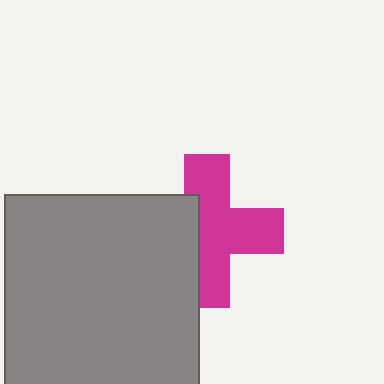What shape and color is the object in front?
The object in front is a gray rectangle.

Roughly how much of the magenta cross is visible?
About half of it is visible (roughly 64%).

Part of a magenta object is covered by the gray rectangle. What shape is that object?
It is a cross.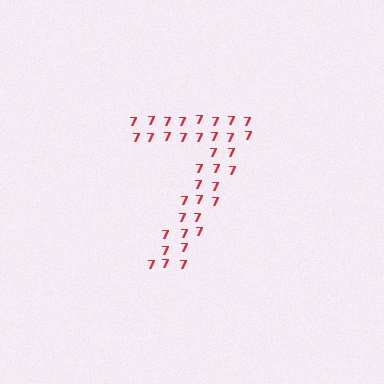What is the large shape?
The large shape is the digit 7.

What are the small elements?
The small elements are digit 7's.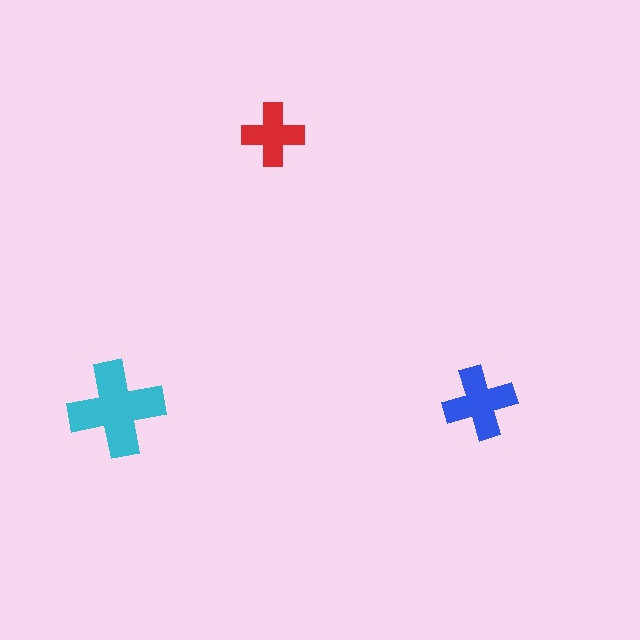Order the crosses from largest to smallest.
the cyan one, the blue one, the red one.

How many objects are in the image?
There are 3 objects in the image.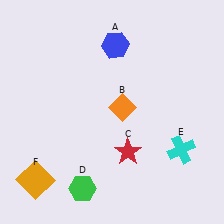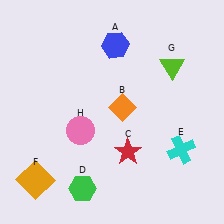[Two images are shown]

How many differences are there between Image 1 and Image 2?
There are 2 differences between the two images.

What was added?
A lime triangle (G), a pink circle (H) were added in Image 2.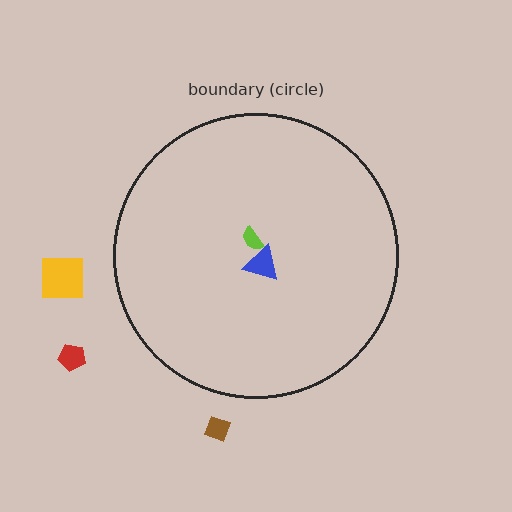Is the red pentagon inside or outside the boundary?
Outside.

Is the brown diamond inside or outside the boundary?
Outside.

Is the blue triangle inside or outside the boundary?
Inside.